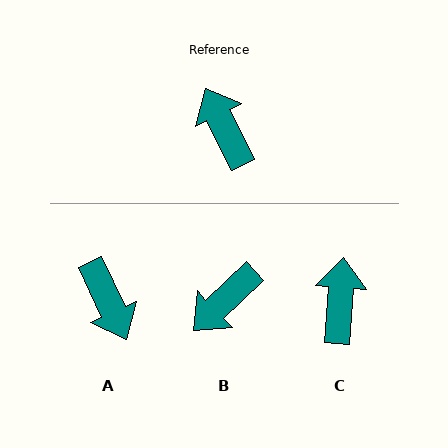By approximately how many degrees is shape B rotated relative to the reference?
Approximately 108 degrees counter-clockwise.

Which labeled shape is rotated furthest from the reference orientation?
A, about 179 degrees away.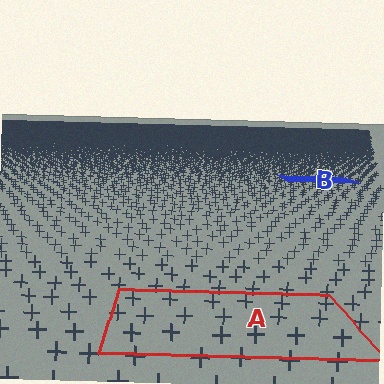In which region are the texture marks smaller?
The texture marks are smaller in region B, because it is farther away.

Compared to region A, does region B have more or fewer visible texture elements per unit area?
Region B has more texture elements per unit area — they are packed more densely because it is farther away.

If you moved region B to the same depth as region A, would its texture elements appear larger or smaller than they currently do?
They would appear larger. At a closer depth, the same texture elements are projected at a bigger on-screen size.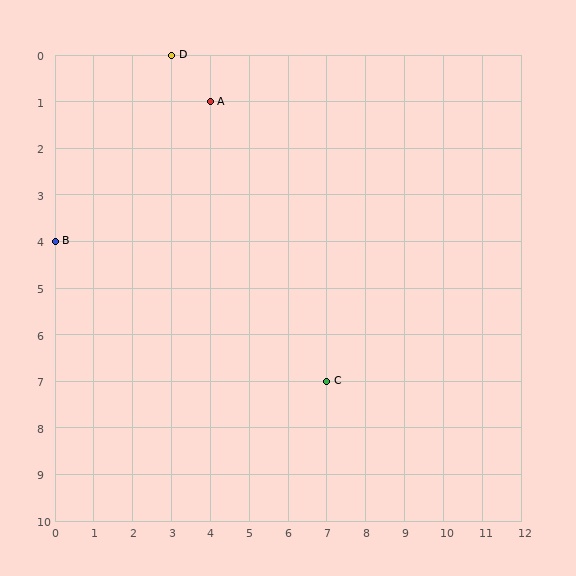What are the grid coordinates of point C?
Point C is at grid coordinates (7, 7).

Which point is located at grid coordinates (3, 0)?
Point D is at (3, 0).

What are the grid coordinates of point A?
Point A is at grid coordinates (4, 1).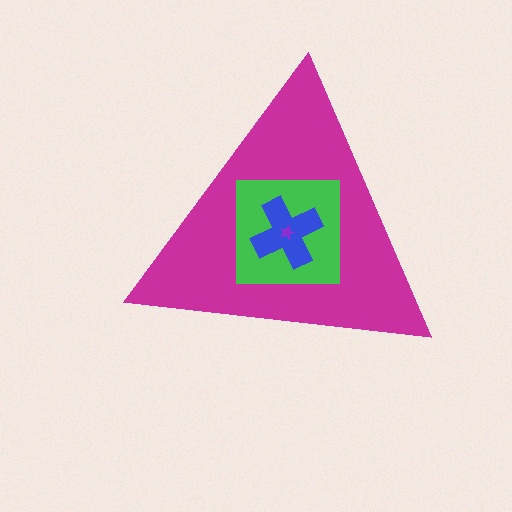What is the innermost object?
The purple star.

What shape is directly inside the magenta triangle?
The green square.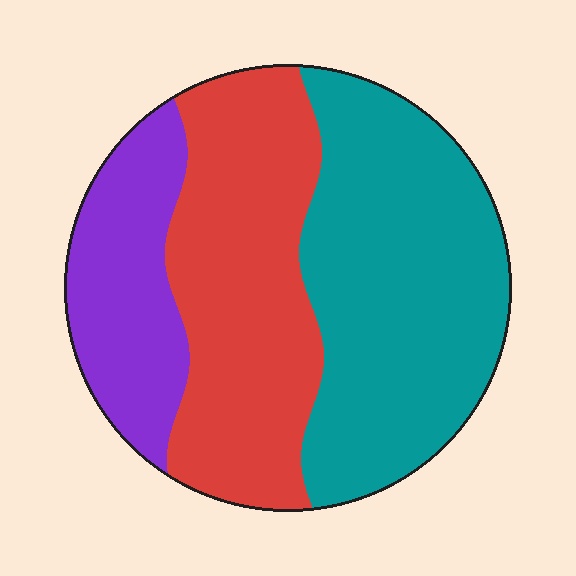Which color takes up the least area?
Purple, at roughly 20%.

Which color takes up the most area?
Teal, at roughly 45%.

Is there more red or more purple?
Red.